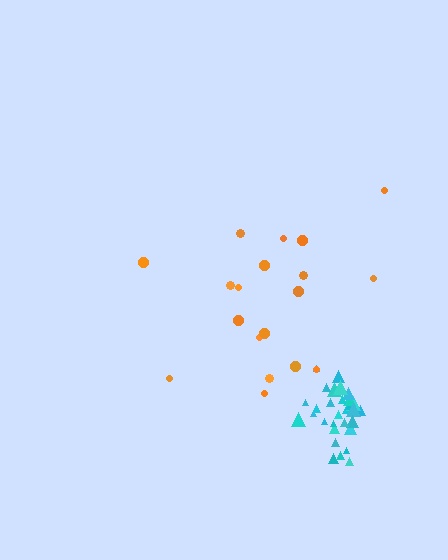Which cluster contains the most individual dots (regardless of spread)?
Cyan (30).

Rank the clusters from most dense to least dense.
cyan, orange.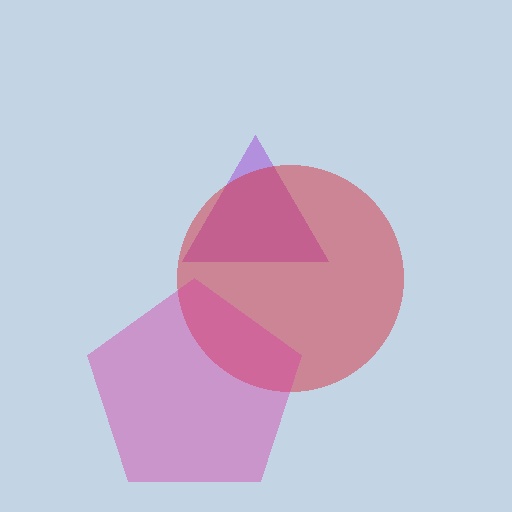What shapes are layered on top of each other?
The layered shapes are: a purple triangle, a red circle, a magenta pentagon.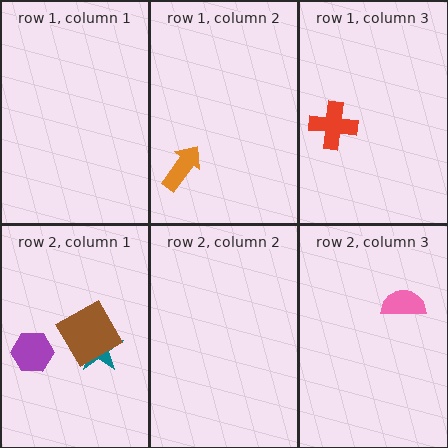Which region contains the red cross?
The row 1, column 3 region.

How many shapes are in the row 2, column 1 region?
3.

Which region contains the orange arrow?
The row 1, column 2 region.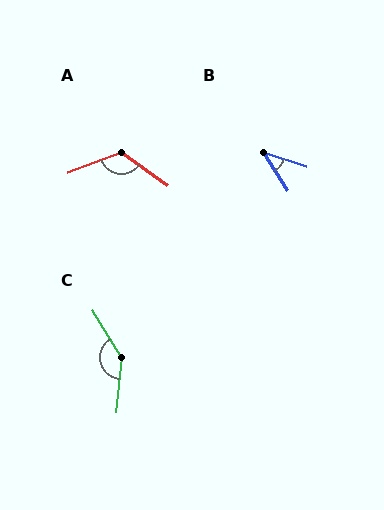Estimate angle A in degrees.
Approximately 124 degrees.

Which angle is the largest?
C, at approximately 143 degrees.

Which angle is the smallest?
B, at approximately 40 degrees.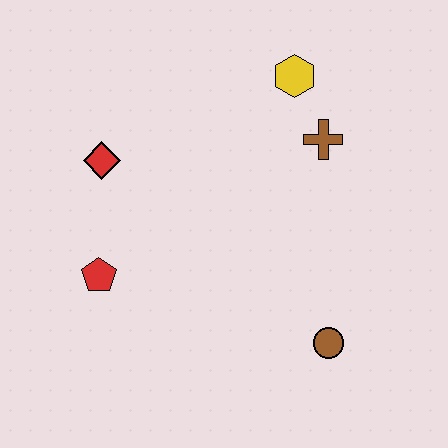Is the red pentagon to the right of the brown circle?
No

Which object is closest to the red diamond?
The red pentagon is closest to the red diamond.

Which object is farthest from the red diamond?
The brown circle is farthest from the red diamond.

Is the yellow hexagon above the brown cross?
Yes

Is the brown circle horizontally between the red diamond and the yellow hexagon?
No